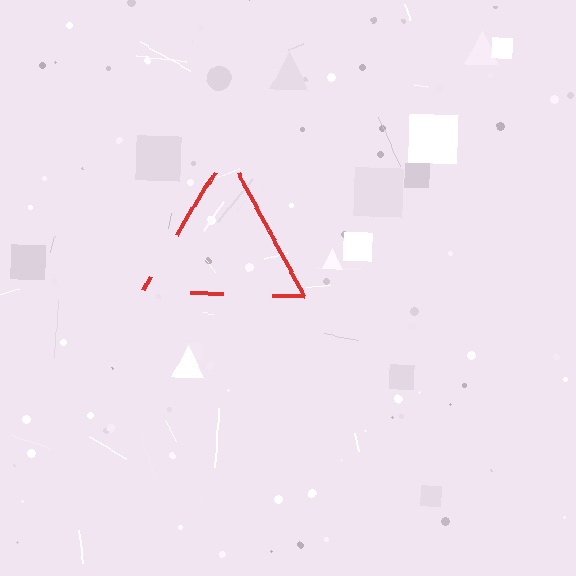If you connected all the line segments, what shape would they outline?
They would outline a triangle.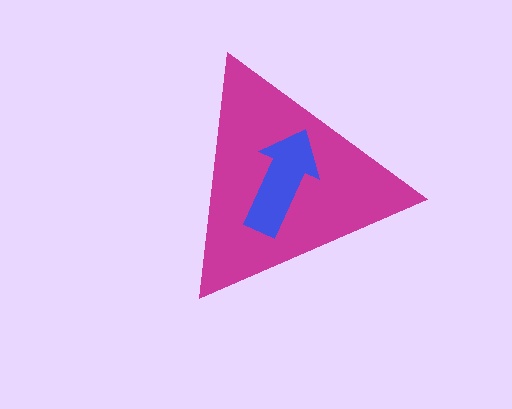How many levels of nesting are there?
2.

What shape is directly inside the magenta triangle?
The blue arrow.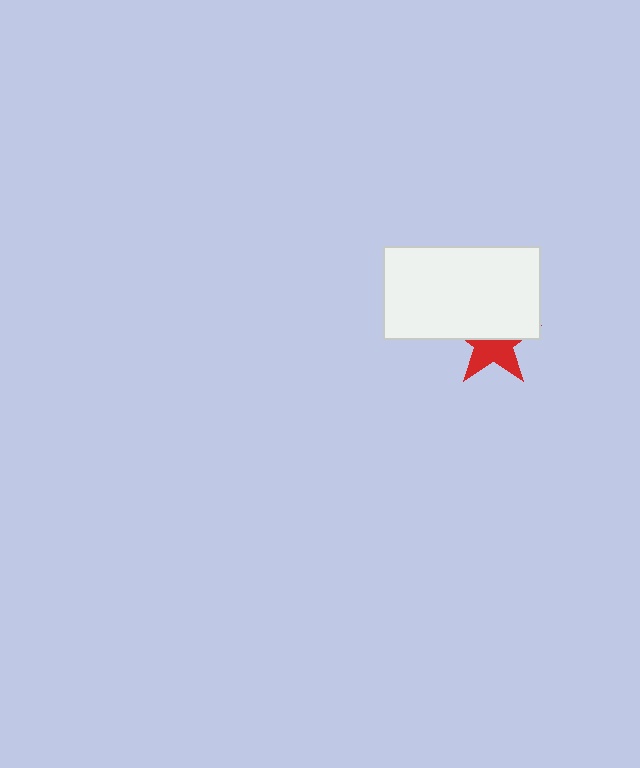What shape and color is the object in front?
The object in front is a white rectangle.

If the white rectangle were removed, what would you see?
You would see the complete red star.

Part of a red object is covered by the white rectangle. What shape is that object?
It is a star.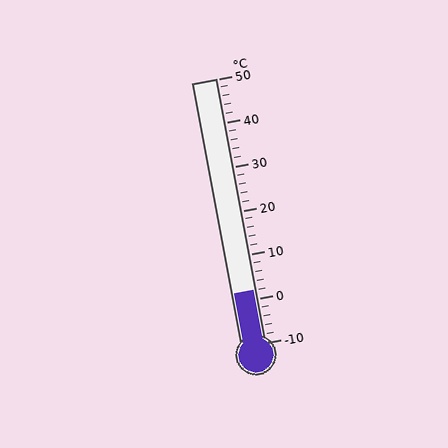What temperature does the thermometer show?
The thermometer shows approximately 2°C.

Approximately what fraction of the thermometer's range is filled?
The thermometer is filled to approximately 20% of its range.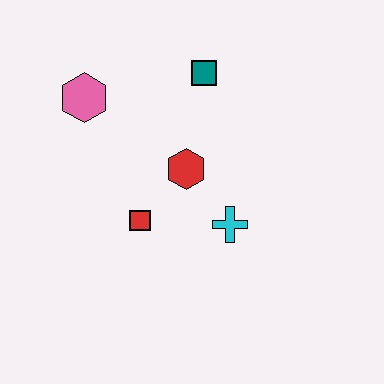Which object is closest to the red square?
The red hexagon is closest to the red square.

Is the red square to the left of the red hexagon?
Yes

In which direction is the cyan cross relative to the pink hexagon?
The cyan cross is to the right of the pink hexagon.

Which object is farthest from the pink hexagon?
The cyan cross is farthest from the pink hexagon.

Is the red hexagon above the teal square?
No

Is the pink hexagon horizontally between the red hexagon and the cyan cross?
No